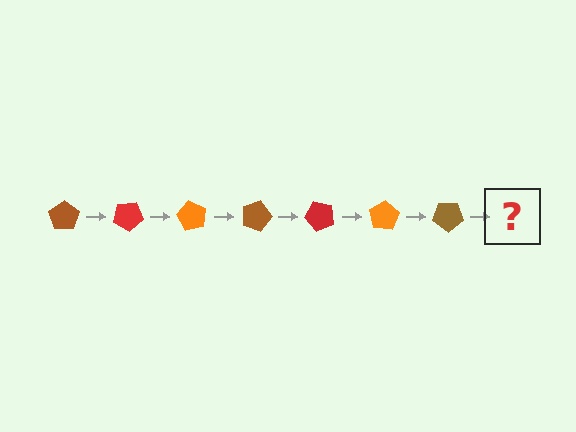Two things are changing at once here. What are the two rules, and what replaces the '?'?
The two rules are that it rotates 30 degrees each step and the color cycles through brown, red, and orange. The '?' should be a red pentagon, rotated 210 degrees from the start.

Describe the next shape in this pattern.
It should be a red pentagon, rotated 210 degrees from the start.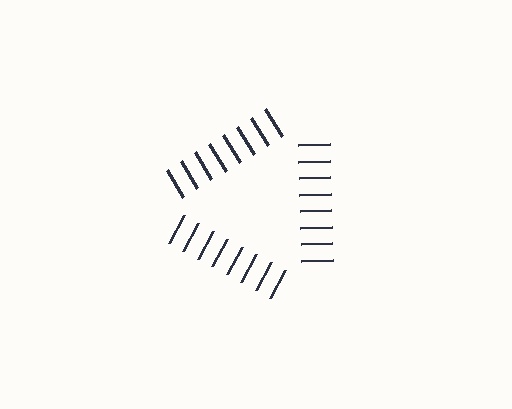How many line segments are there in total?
24 — 8 along each of the 3 edges.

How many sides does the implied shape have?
3 sides — the line-ends trace a triangle.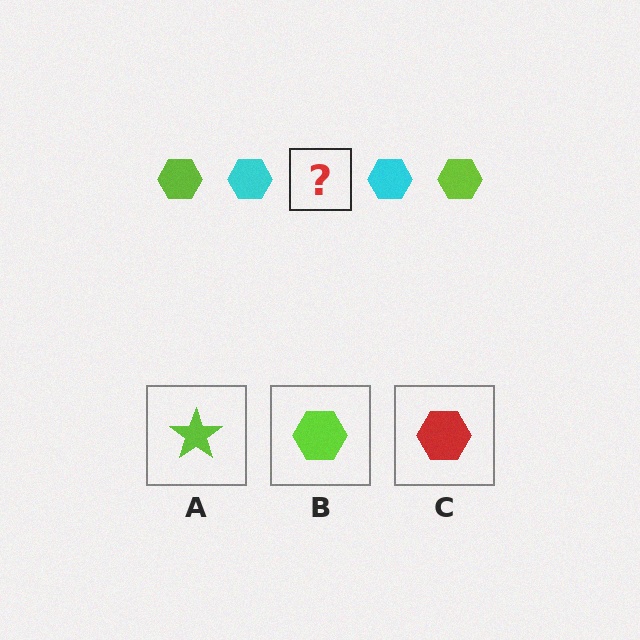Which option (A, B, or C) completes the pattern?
B.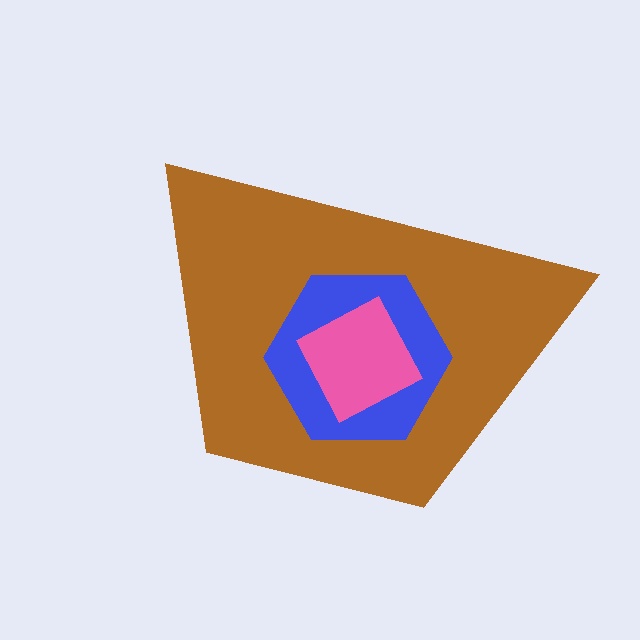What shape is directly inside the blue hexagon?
The pink diamond.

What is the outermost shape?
The brown trapezoid.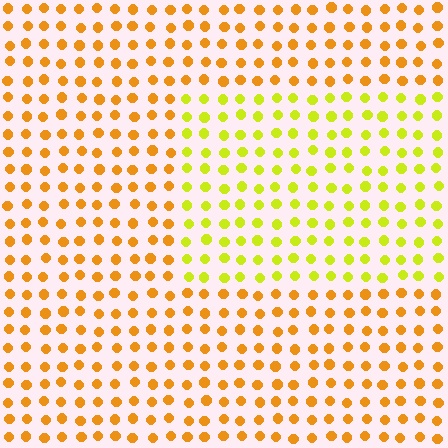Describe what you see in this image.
The image is filled with small orange elements in a uniform arrangement. A rectangle-shaped region is visible where the elements are tinted to a slightly different hue, forming a subtle color boundary.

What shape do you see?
I see a rectangle.